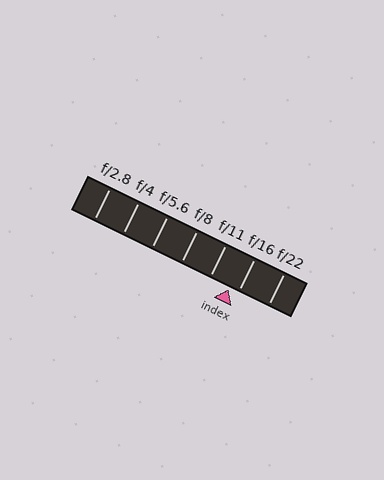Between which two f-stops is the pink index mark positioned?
The index mark is between f/11 and f/16.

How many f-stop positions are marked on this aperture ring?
There are 7 f-stop positions marked.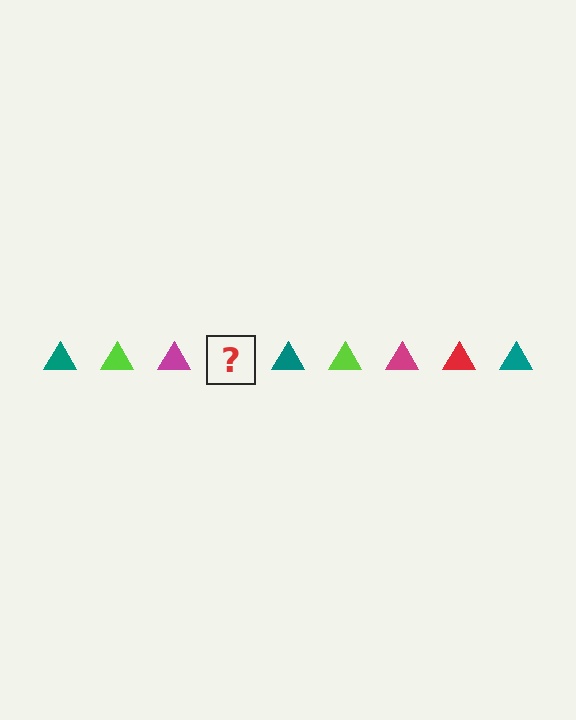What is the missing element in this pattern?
The missing element is a red triangle.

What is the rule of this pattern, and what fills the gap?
The rule is that the pattern cycles through teal, lime, magenta, red triangles. The gap should be filled with a red triangle.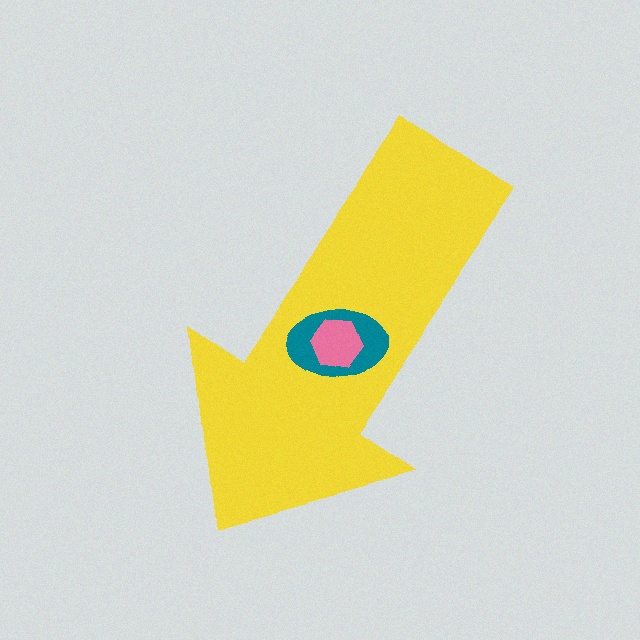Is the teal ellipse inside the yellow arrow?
Yes.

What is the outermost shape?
The yellow arrow.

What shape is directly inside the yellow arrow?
The teal ellipse.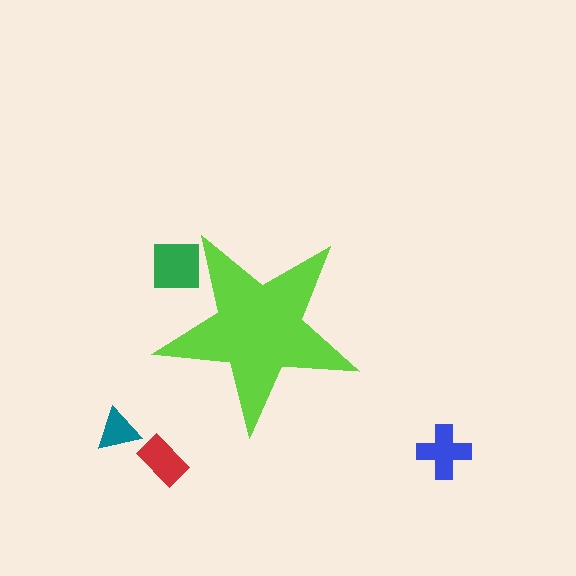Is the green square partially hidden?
Yes, the green square is partially hidden behind the lime star.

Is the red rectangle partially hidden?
No, the red rectangle is fully visible.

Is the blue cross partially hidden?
No, the blue cross is fully visible.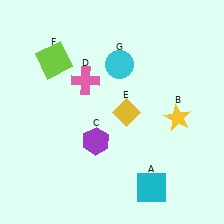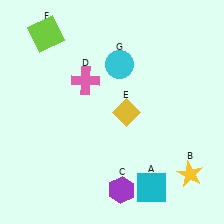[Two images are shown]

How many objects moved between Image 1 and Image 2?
3 objects moved between the two images.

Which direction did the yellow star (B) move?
The yellow star (B) moved down.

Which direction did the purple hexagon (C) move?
The purple hexagon (C) moved down.